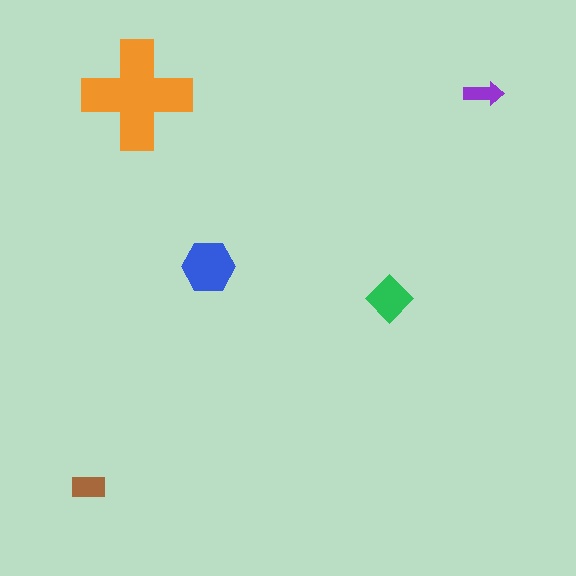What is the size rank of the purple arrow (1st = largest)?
5th.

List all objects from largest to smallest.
The orange cross, the blue hexagon, the green diamond, the brown rectangle, the purple arrow.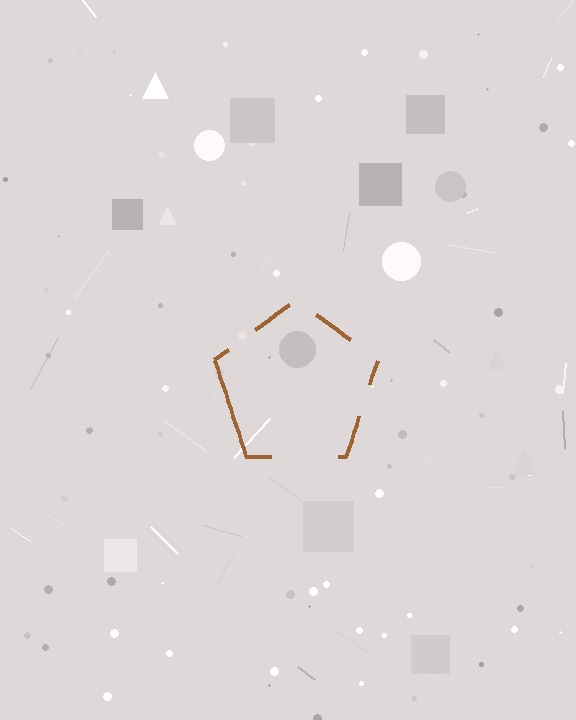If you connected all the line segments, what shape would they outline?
They would outline a pentagon.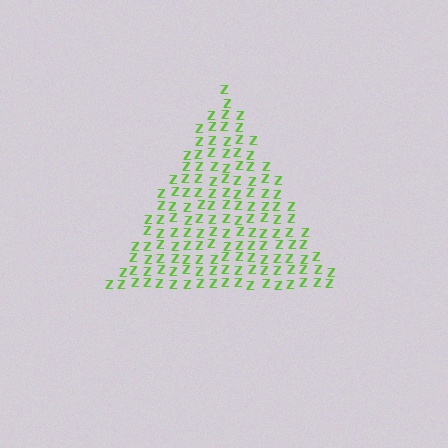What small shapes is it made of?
It is made of small letter Z's.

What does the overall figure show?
The overall figure shows a triangle.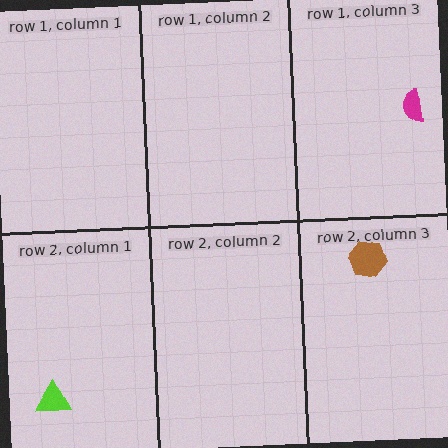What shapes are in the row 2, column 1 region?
The lime triangle.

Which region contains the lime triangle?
The row 2, column 1 region.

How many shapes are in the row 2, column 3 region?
1.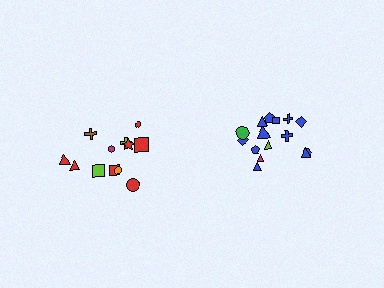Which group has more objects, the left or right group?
The right group.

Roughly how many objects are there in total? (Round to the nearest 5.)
Roughly 25 objects in total.